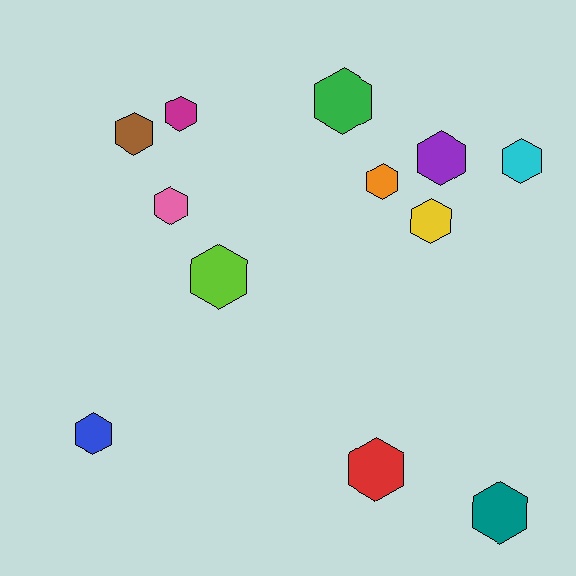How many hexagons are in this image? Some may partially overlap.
There are 12 hexagons.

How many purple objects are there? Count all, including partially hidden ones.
There is 1 purple object.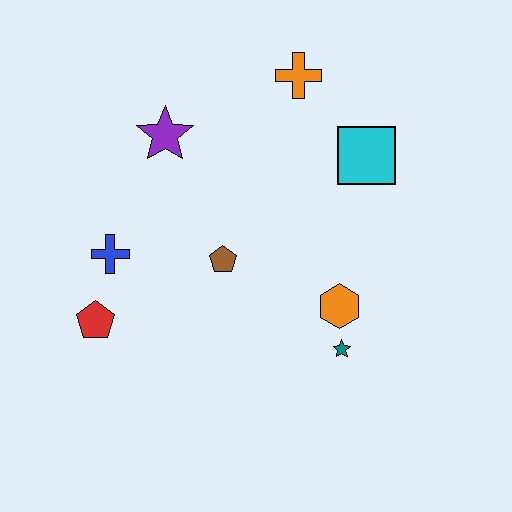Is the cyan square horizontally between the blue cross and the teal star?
No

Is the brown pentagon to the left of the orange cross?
Yes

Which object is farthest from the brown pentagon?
The orange cross is farthest from the brown pentagon.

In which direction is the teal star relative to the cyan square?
The teal star is below the cyan square.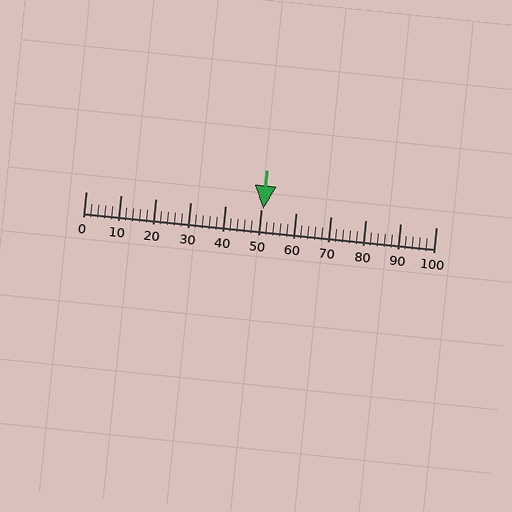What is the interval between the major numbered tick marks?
The major tick marks are spaced 10 units apart.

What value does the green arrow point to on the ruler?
The green arrow points to approximately 51.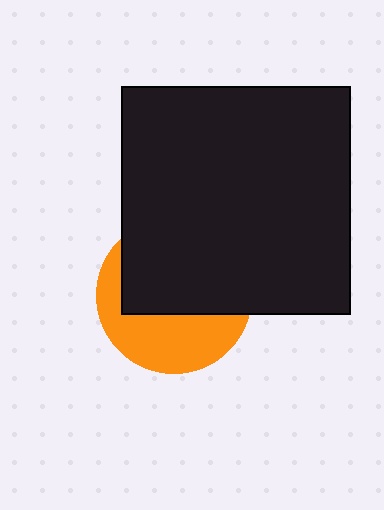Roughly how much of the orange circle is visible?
A small part of it is visible (roughly 42%).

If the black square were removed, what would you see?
You would see the complete orange circle.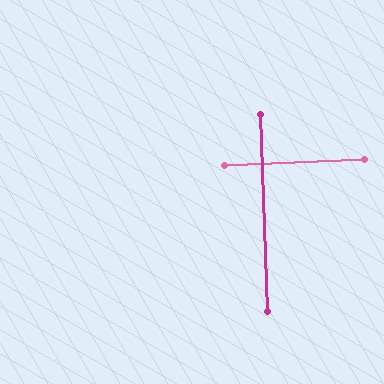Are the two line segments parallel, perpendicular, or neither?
Perpendicular — they meet at approximately 90°.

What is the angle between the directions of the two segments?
Approximately 90 degrees.